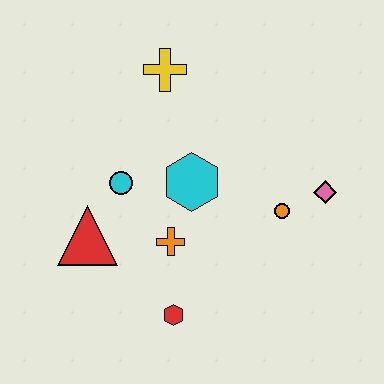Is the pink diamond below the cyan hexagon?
Yes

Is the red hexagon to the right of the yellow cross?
Yes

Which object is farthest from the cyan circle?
The pink diamond is farthest from the cyan circle.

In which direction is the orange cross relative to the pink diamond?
The orange cross is to the left of the pink diamond.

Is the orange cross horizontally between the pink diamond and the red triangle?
Yes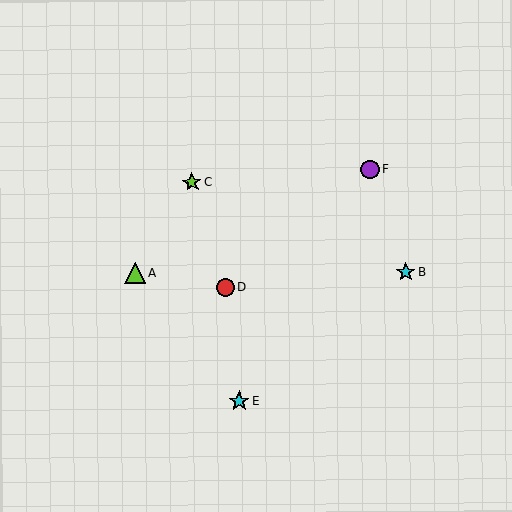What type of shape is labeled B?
Shape B is a cyan star.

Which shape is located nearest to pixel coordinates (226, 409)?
The cyan star (labeled E) at (239, 401) is nearest to that location.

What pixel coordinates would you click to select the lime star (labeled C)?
Click at (192, 183) to select the lime star C.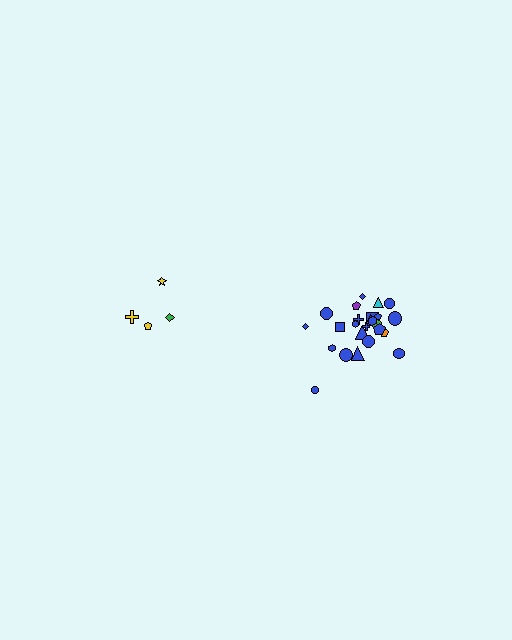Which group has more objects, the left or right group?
The right group.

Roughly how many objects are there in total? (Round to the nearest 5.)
Roughly 30 objects in total.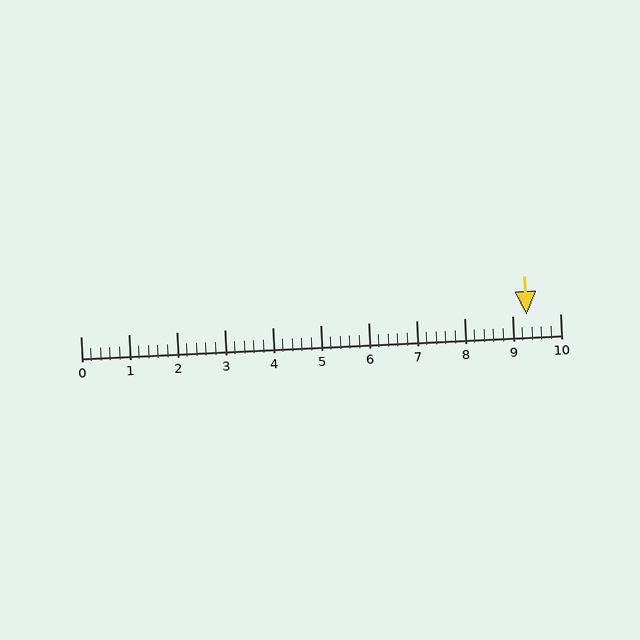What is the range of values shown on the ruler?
The ruler shows values from 0 to 10.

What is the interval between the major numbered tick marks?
The major tick marks are spaced 1 units apart.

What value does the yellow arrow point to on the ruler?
The yellow arrow points to approximately 9.3.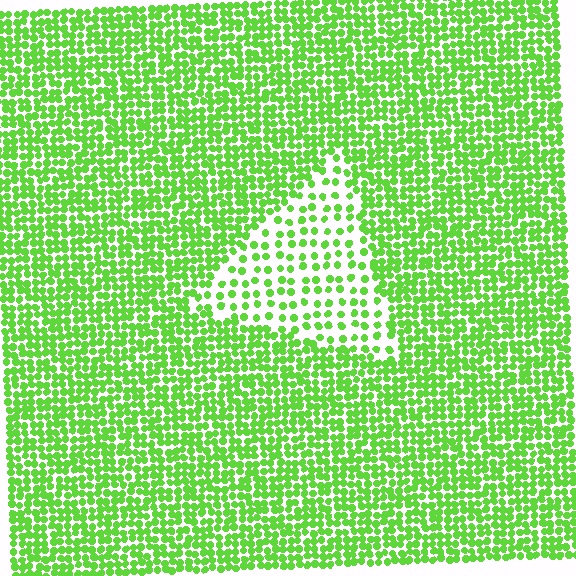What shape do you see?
I see a triangle.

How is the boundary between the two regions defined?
The boundary is defined by a change in element density (approximately 2.3x ratio). All elements are the same color, size, and shape.